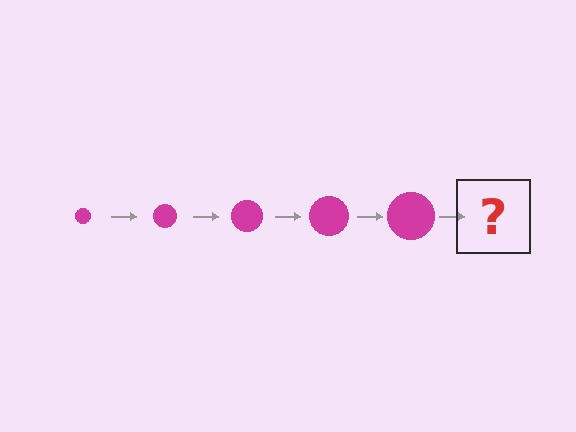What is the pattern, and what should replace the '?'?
The pattern is that the circle gets progressively larger each step. The '?' should be a magenta circle, larger than the previous one.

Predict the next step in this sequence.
The next step is a magenta circle, larger than the previous one.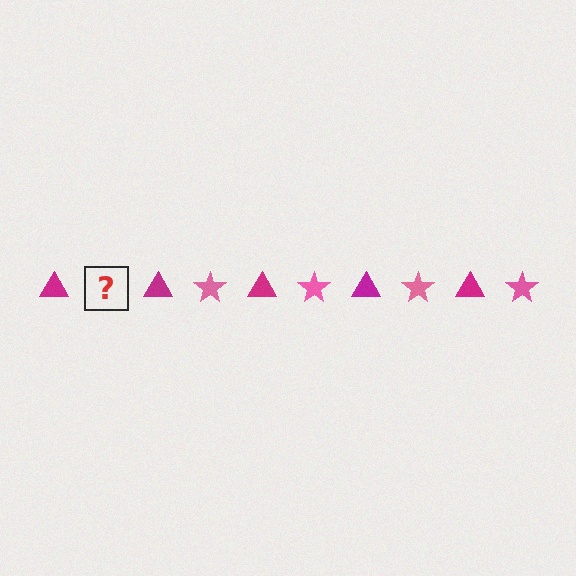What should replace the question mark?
The question mark should be replaced with a pink star.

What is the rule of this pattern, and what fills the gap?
The rule is that the pattern alternates between magenta triangle and pink star. The gap should be filled with a pink star.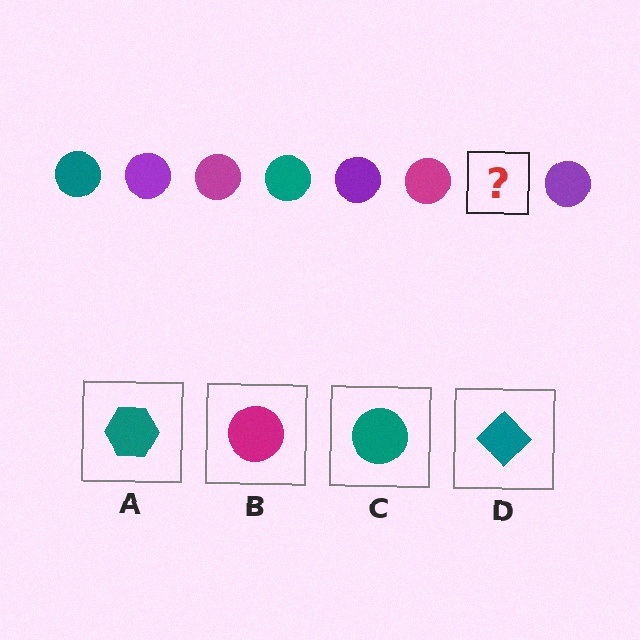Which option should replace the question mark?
Option C.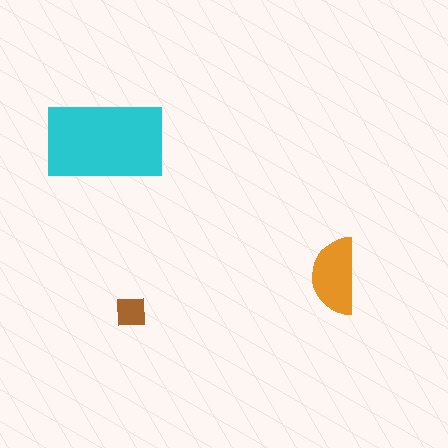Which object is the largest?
The cyan rectangle.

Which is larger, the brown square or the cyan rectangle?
The cyan rectangle.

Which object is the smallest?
The brown square.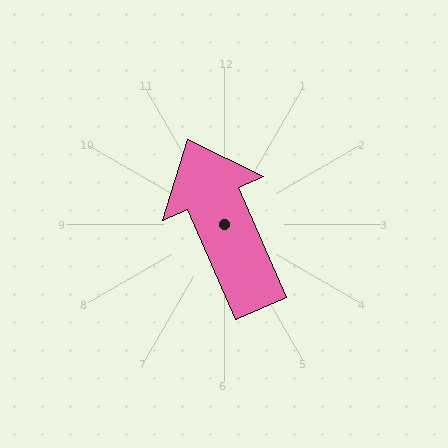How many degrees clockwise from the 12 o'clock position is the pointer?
Approximately 336 degrees.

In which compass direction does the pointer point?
Northwest.